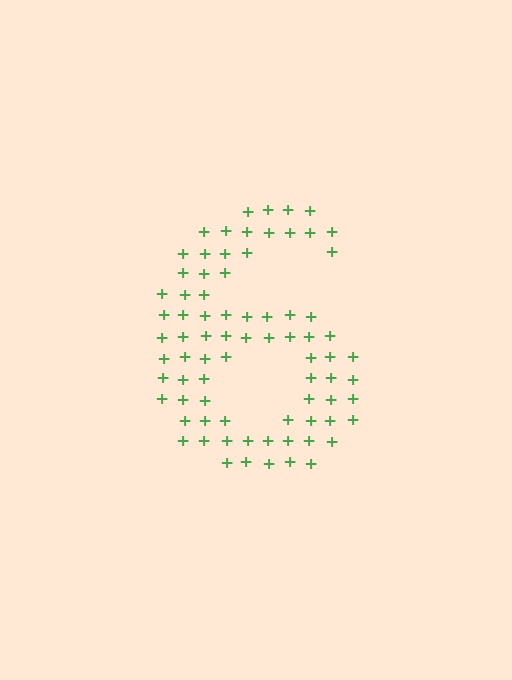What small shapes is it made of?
It is made of small plus signs.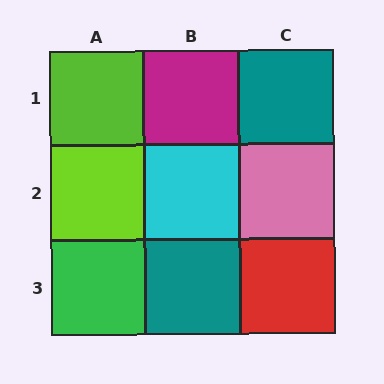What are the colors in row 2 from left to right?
Lime, cyan, pink.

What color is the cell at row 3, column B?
Teal.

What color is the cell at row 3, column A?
Green.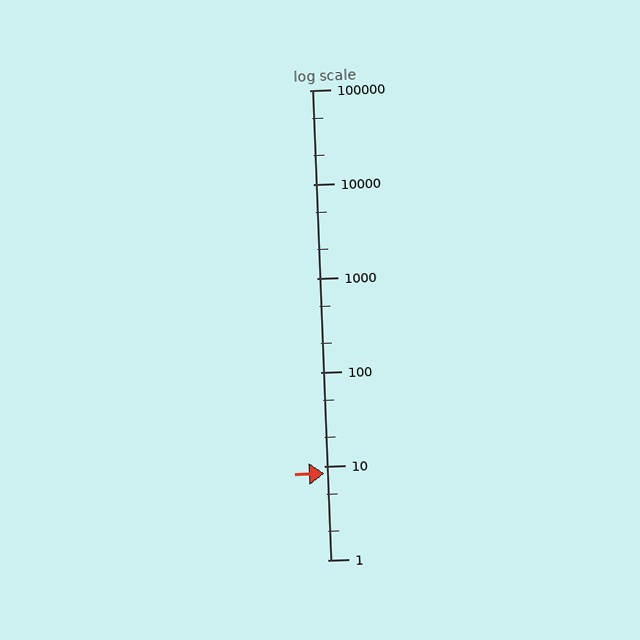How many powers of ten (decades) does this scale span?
The scale spans 5 decades, from 1 to 100000.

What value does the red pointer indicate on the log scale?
The pointer indicates approximately 8.4.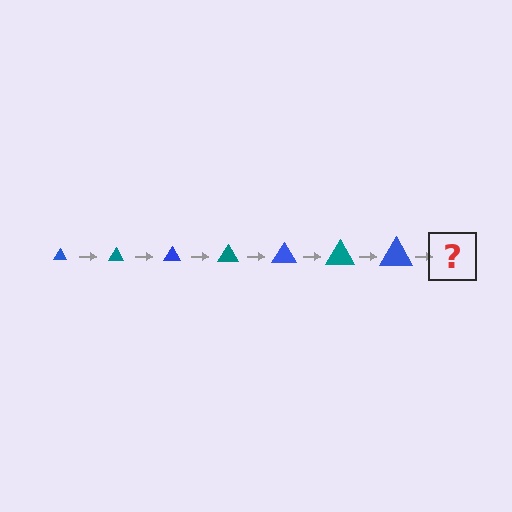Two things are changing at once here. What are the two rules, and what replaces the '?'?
The two rules are that the triangle grows larger each step and the color cycles through blue and teal. The '?' should be a teal triangle, larger than the previous one.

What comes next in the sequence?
The next element should be a teal triangle, larger than the previous one.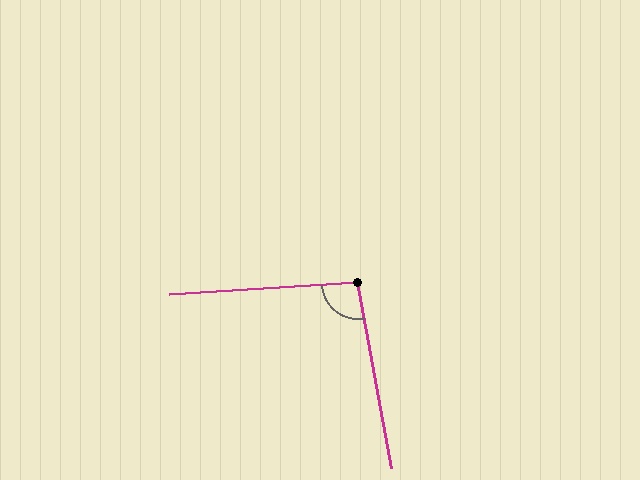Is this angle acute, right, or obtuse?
It is obtuse.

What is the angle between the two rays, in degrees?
Approximately 97 degrees.